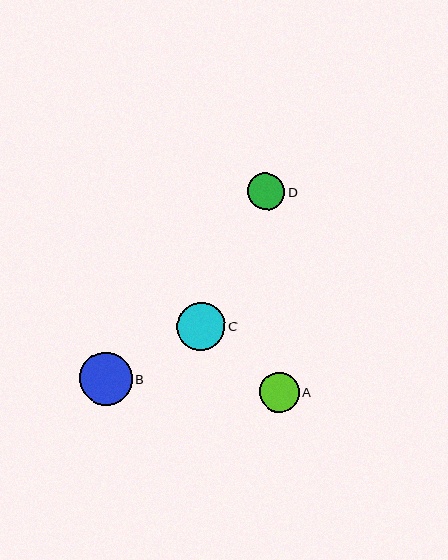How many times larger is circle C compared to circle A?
Circle C is approximately 1.2 times the size of circle A.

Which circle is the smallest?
Circle D is the smallest with a size of approximately 37 pixels.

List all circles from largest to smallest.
From largest to smallest: B, C, A, D.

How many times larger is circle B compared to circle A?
Circle B is approximately 1.3 times the size of circle A.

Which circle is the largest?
Circle B is the largest with a size of approximately 53 pixels.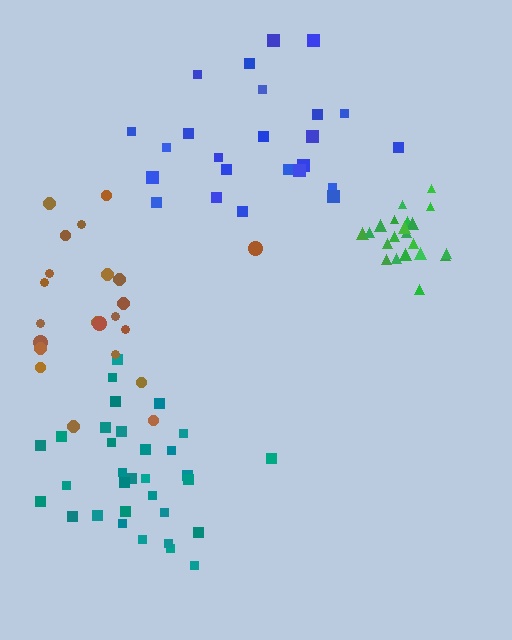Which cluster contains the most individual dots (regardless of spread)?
Teal (32).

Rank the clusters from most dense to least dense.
green, teal, brown, blue.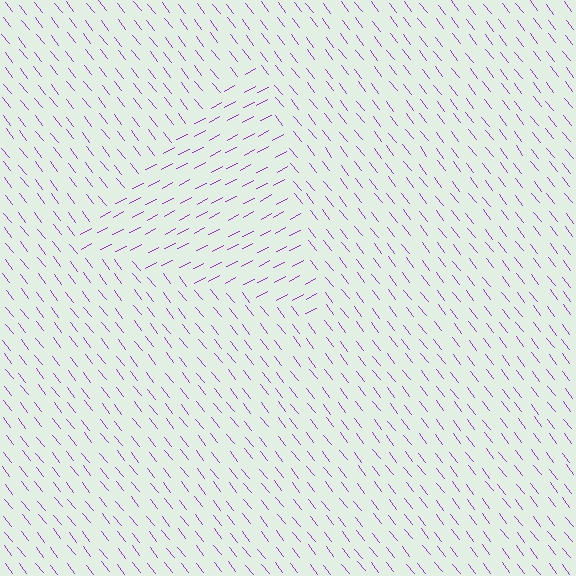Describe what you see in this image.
The image is filled with small purple line segments. A triangle region in the image has lines oriented differently from the surrounding lines, creating a visible texture boundary.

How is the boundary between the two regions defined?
The boundary is defined purely by a change in line orientation (approximately 80 degrees difference). All lines are the same color and thickness.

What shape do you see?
I see a triangle.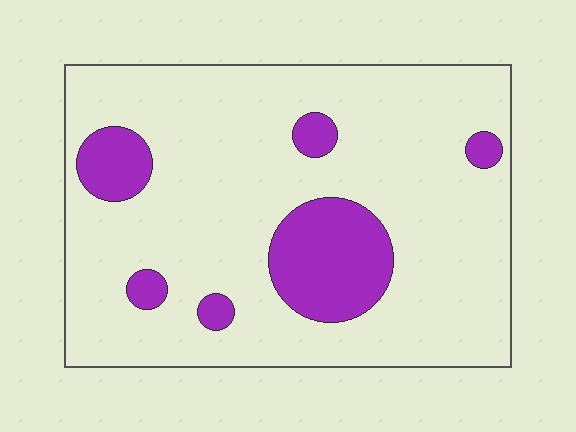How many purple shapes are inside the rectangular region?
6.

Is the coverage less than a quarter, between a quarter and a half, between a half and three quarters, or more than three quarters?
Less than a quarter.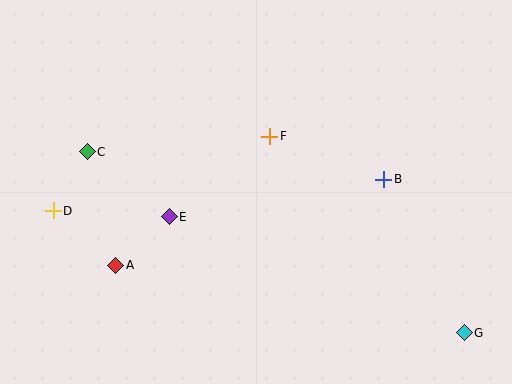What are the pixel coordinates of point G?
Point G is at (464, 333).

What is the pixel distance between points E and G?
The distance between E and G is 317 pixels.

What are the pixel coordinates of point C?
Point C is at (87, 152).